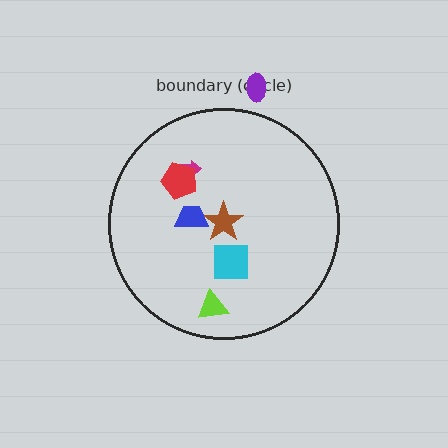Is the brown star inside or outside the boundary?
Inside.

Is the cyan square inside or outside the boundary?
Inside.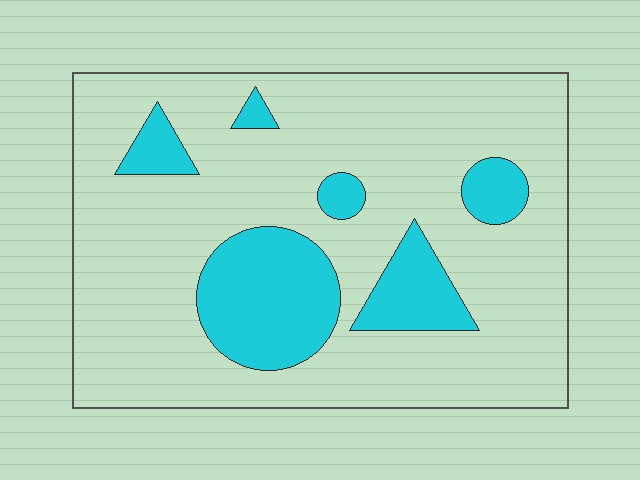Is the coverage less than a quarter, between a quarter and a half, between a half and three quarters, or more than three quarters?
Less than a quarter.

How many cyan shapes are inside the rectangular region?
6.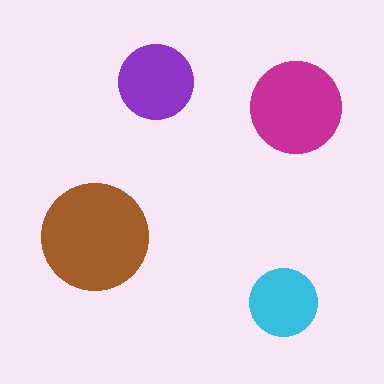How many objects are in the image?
There are 4 objects in the image.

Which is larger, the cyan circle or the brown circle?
The brown one.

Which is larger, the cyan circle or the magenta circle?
The magenta one.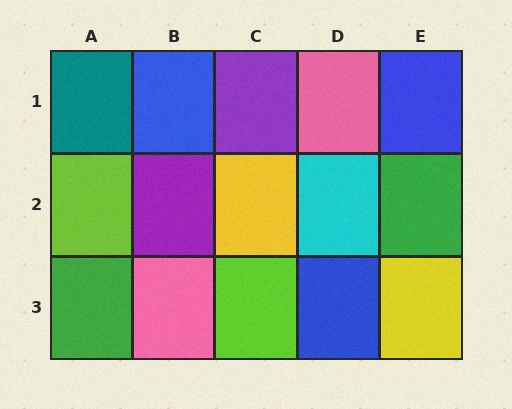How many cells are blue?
3 cells are blue.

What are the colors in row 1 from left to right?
Teal, blue, purple, pink, blue.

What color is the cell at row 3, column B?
Pink.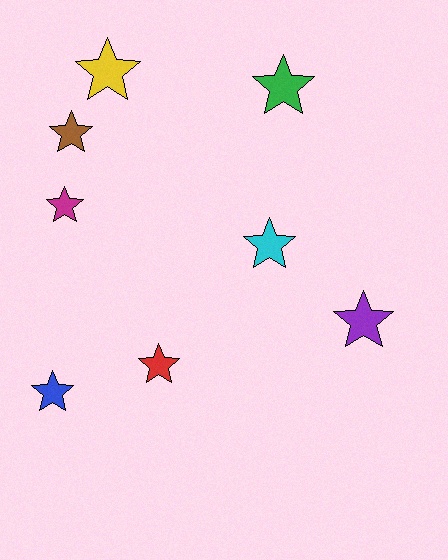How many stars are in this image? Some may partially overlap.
There are 8 stars.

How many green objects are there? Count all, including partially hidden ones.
There is 1 green object.